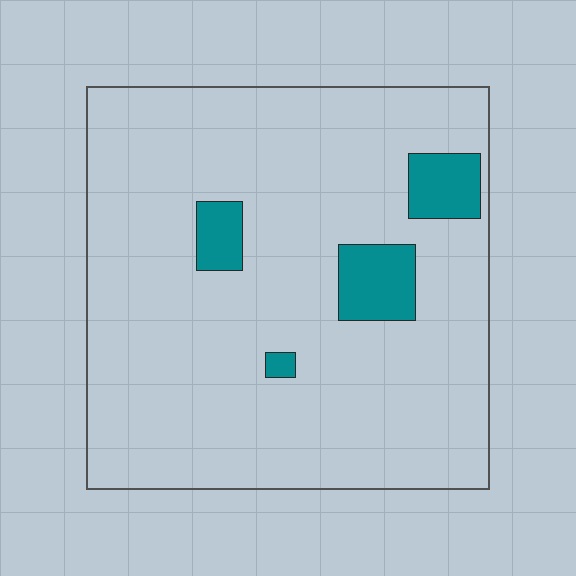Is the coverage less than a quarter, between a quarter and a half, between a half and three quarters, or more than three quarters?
Less than a quarter.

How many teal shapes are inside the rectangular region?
4.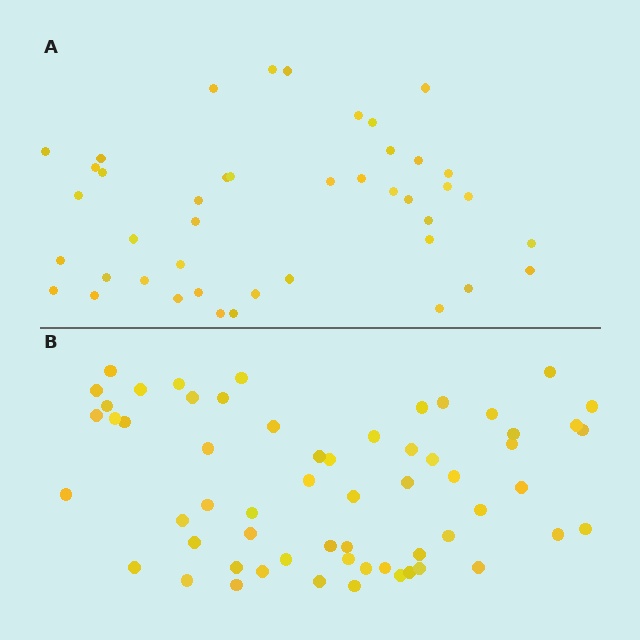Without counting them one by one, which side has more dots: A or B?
Region B (the bottom region) has more dots.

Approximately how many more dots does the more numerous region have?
Region B has approximately 15 more dots than region A.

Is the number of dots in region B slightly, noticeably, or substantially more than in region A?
Region B has noticeably more, but not dramatically so. The ratio is roughly 1.4 to 1.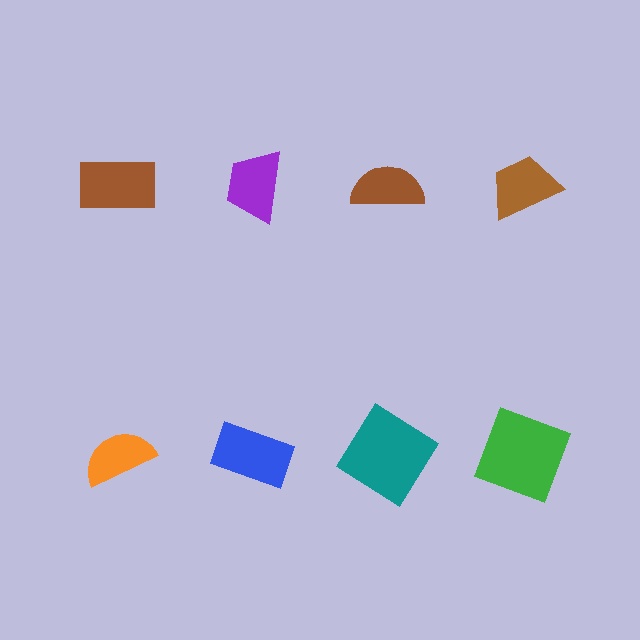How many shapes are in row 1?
4 shapes.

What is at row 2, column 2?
A blue rectangle.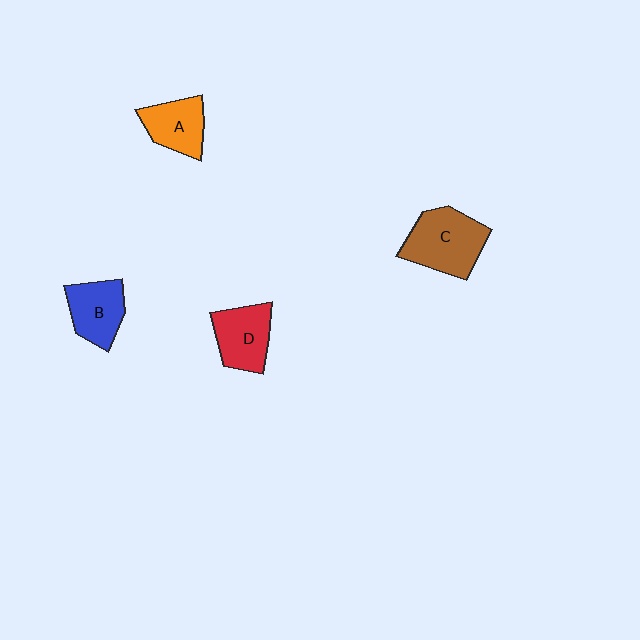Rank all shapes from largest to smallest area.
From largest to smallest: C (brown), D (red), B (blue), A (orange).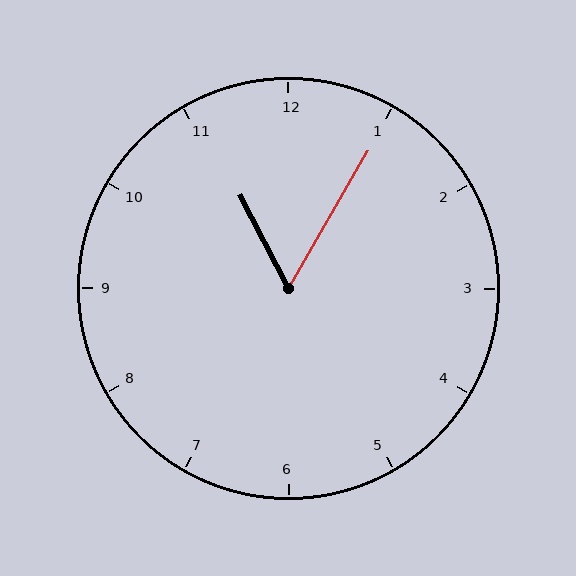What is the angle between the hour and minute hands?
Approximately 58 degrees.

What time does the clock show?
11:05.